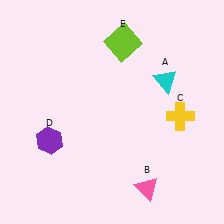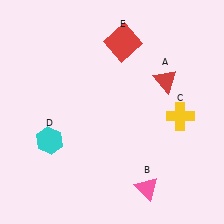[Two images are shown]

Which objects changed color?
A changed from cyan to red. D changed from purple to cyan. E changed from lime to red.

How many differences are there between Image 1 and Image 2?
There are 3 differences between the two images.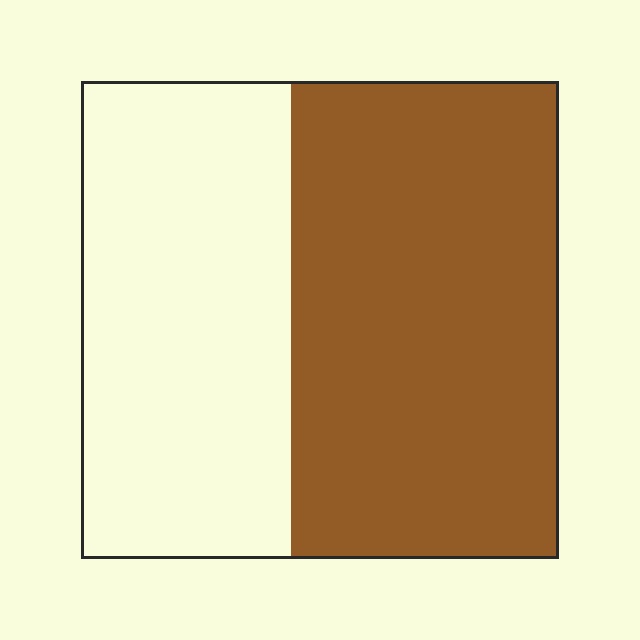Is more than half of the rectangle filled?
Yes.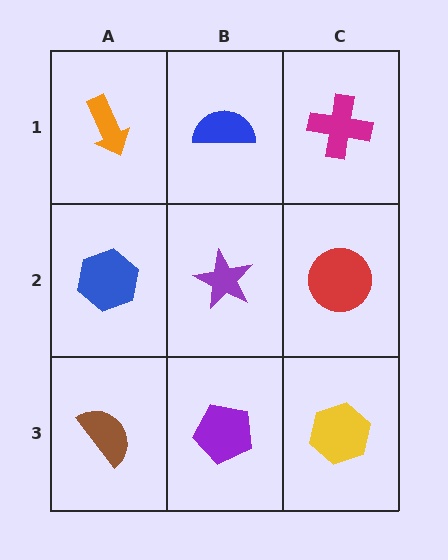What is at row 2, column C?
A red circle.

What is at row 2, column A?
A blue hexagon.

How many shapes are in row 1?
3 shapes.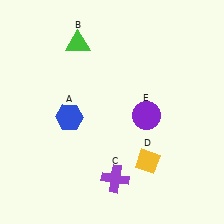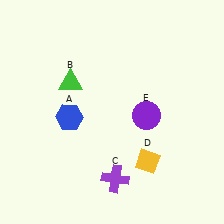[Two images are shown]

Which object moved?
The green triangle (B) moved down.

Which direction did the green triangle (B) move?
The green triangle (B) moved down.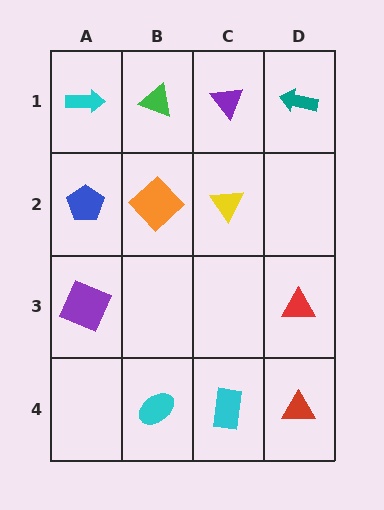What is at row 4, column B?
A cyan ellipse.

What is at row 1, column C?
A purple triangle.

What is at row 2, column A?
A blue pentagon.